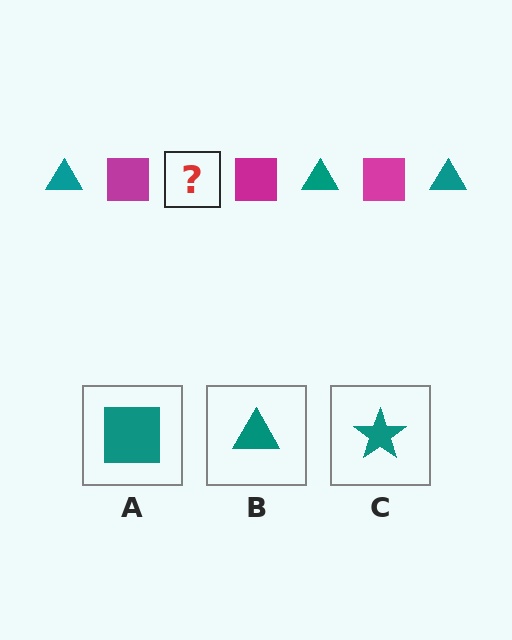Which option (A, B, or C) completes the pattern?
B.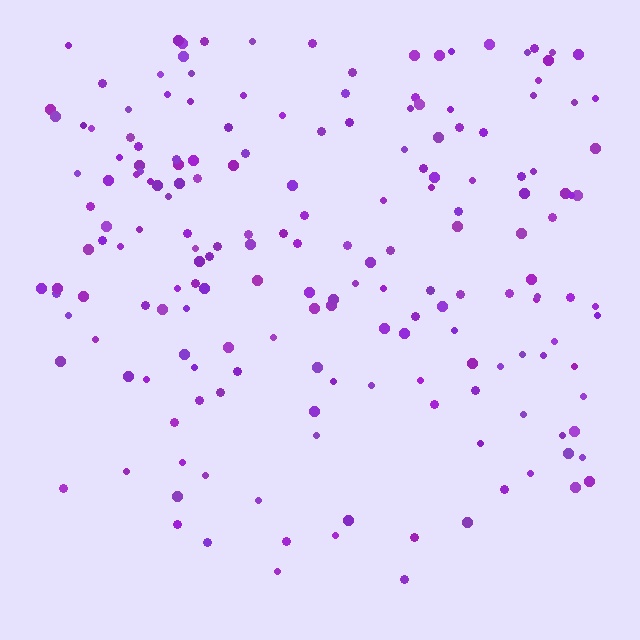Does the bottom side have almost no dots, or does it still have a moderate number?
Still a moderate number, just noticeably fewer than the top.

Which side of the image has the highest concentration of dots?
The top.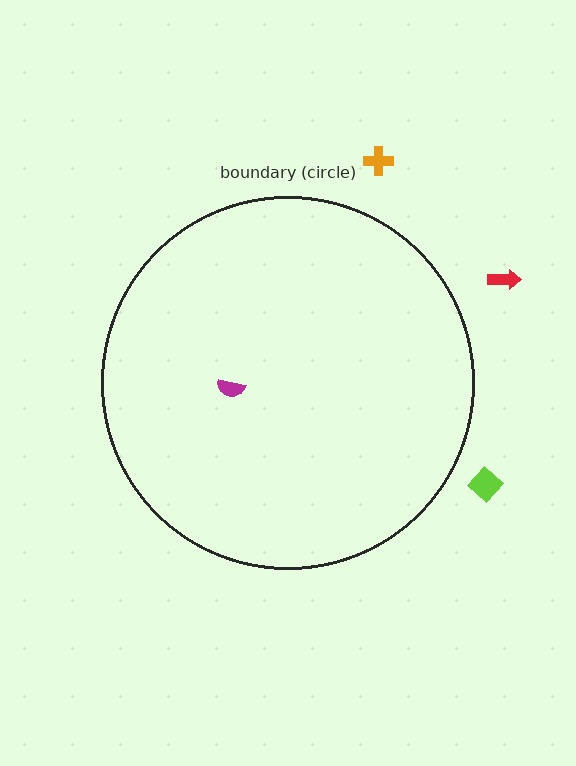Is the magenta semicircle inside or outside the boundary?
Inside.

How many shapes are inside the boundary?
1 inside, 3 outside.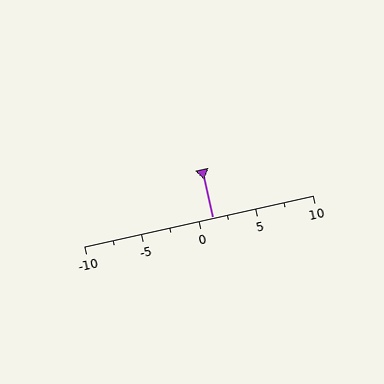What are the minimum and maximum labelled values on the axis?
The axis runs from -10 to 10.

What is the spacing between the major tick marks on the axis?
The major ticks are spaced 5 apart.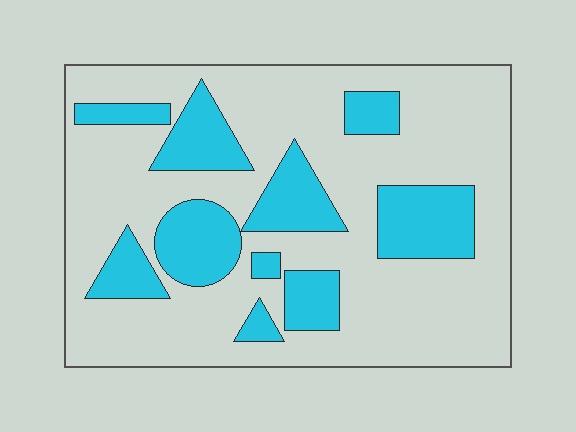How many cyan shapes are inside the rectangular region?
10.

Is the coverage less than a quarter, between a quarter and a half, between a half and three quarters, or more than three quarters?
Between a quarter and a half.